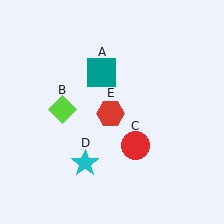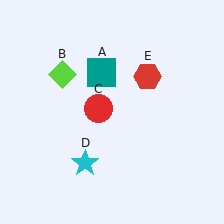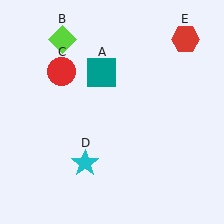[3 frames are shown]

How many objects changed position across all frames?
3 objects changed position: lime diamond (object B), red circle (object C), red hexagon (object E).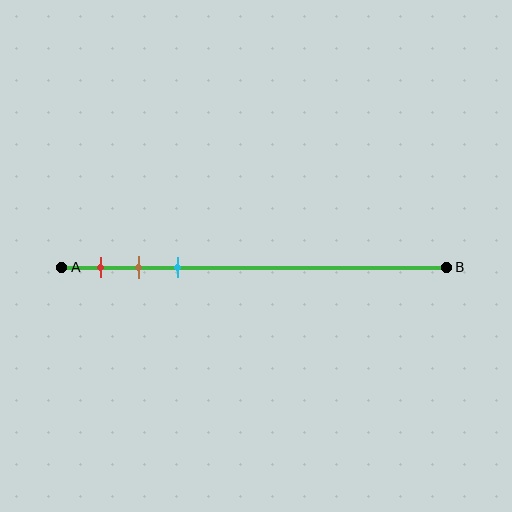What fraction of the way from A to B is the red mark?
The red mark is approximately 10% (0.1) of the way from A to B.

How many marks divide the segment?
There are 3 marks dividing the segment.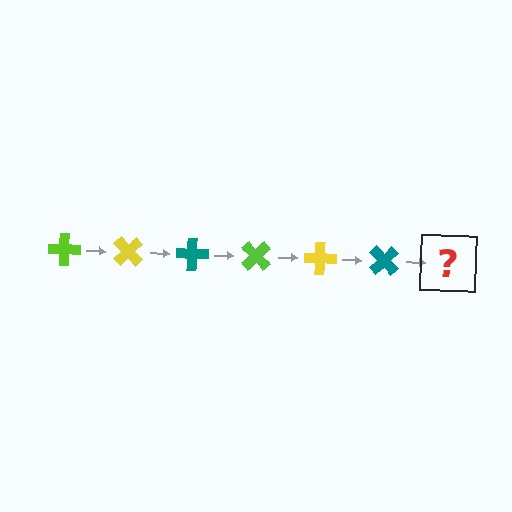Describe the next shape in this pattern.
It should be a lime cross, rotated 270 degrees from the start.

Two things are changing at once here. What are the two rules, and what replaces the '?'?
The two rules are that it rotates 45 degrees each step and the color cycles through lime, yellow, and teal. The '?' should be a lime cross, rotated 270 degrees from the start.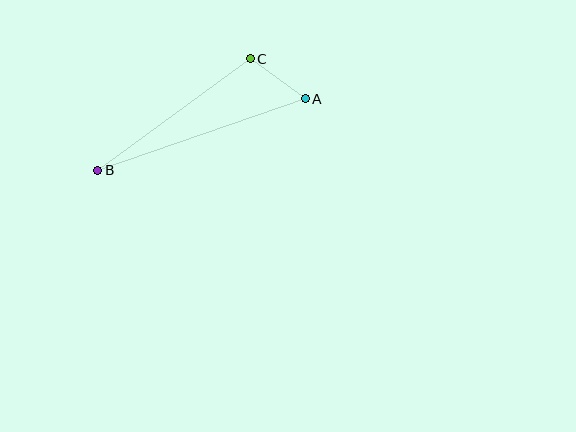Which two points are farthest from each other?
Points A and B are farthest from each other.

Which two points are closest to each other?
Points A and C are closest to each other.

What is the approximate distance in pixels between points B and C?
The distance between B and C is approximately 189 pixels.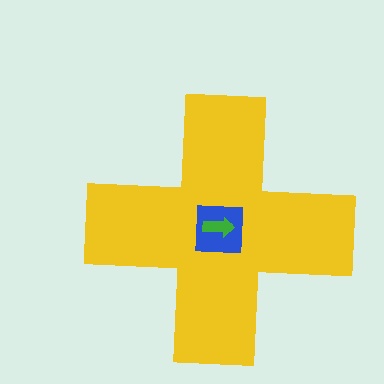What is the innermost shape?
The green arrow.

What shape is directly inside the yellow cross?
The blue square.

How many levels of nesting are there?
3.